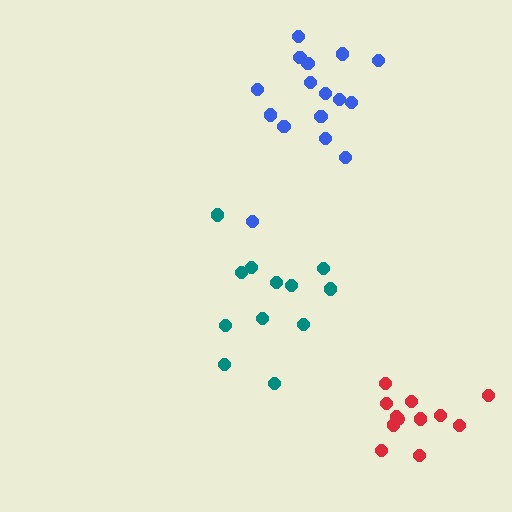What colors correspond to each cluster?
The clusters are colored: teal, blue, red.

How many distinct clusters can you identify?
There are 3 distinct clusters.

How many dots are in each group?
Group 1: 12 dots, Group 2: 16 dots, Group 3: 12 dots (40 total).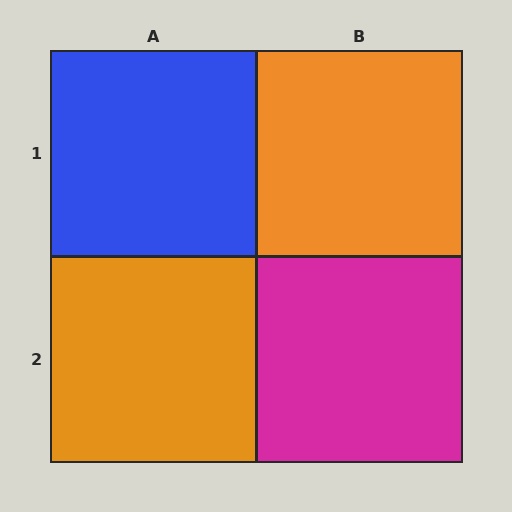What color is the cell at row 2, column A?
Orange.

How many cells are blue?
1 cell is blue.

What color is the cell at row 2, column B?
Magenta.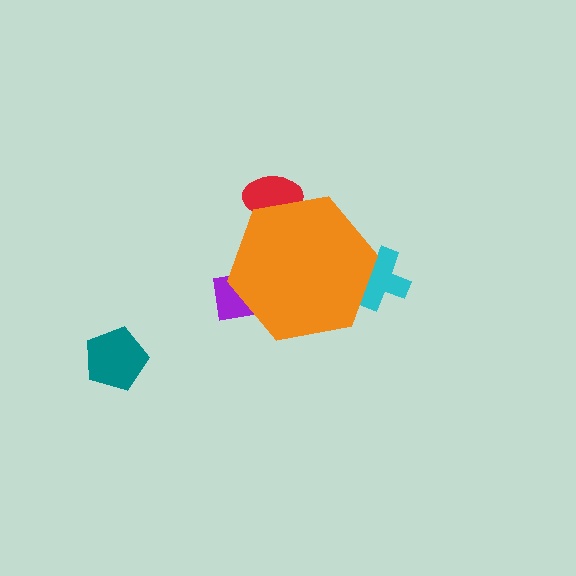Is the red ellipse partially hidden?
Yes, the red ellipse is partially hidden behind the orange hexagon.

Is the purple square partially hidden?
Yes, the purple square is partially hidden behind the orange hexagon.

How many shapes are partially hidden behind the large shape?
3 shapes are partially hidden.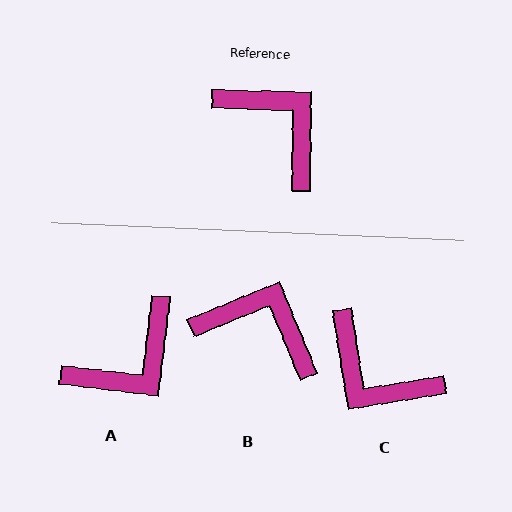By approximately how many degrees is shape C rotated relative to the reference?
Approximately 170 degrees clockwise.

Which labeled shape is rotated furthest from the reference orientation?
C, about 170 degrees away.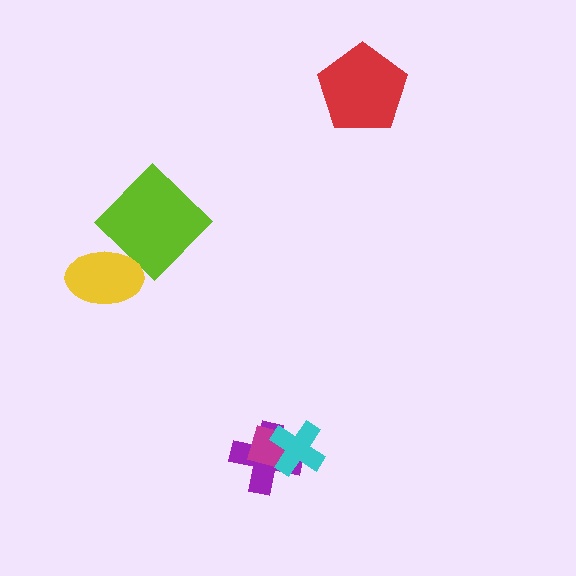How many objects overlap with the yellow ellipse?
0 objects overlap with the yellow ellipse.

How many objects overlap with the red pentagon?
0 objects overlap with the red pentagon.